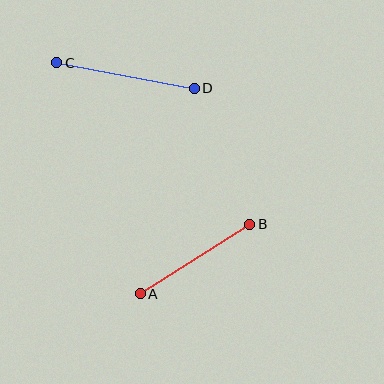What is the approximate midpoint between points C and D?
The midpoint is at approximately (125, 76) pixels.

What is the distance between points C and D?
The distance is approximately 140 pixels.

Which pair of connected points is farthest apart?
Points C and D are farthest apart.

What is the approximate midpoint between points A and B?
The midpoint is at approximately (195, 259) pixels.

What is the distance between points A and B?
The distance is approximately 130 pixels.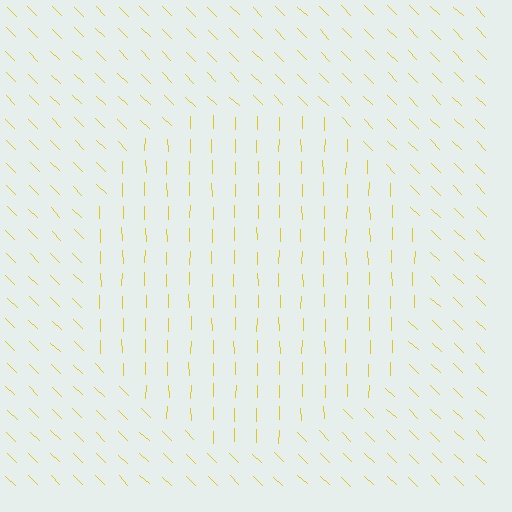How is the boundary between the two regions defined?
The boundary is defined purely by a change in line orientation (approximately 45 degrees difference). All lines are the same color and thickness.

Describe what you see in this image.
The image is filled with small yellow line segments. A circle region in the image has lines oriented differently from the surrounding lines, creating a visible texture boundary.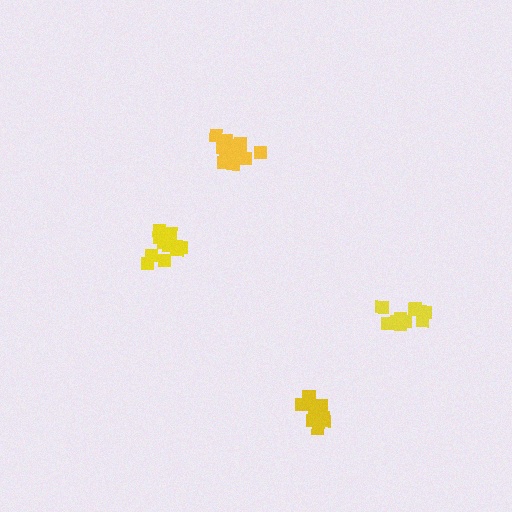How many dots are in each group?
Group 1: 10 dots, Group 2: 9 dots, Group 3: 12 dots, Group 4: 12 dots (43 total).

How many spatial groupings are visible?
There are 4 spatial groupings.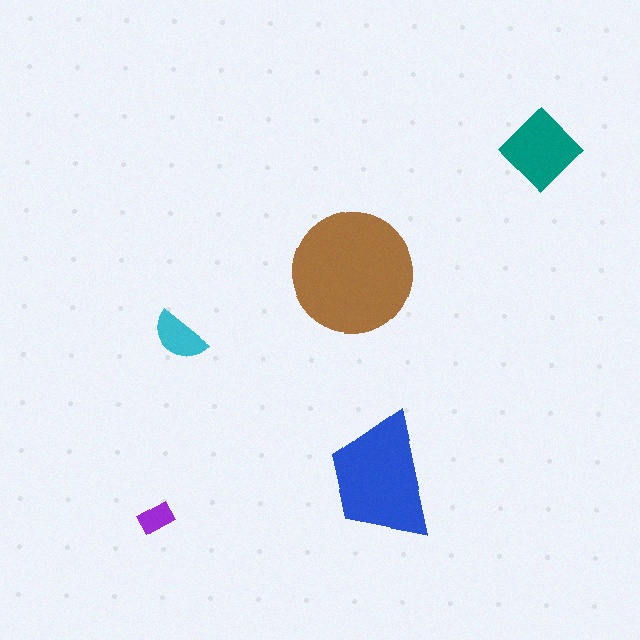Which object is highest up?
The teal diamond is topmost.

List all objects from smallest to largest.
The purple rectangle, the cyan semicircle, the teal diamond, the blue trapezoid, the brown circle.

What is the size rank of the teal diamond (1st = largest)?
3rd.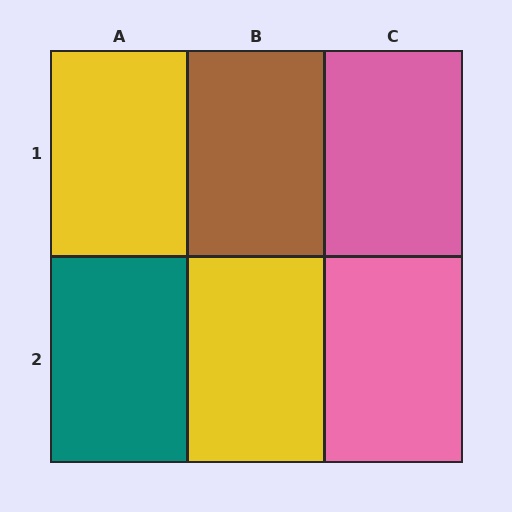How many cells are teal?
1 cell is teal.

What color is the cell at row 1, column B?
Brown.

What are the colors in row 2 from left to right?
Teal, yellow, pink.